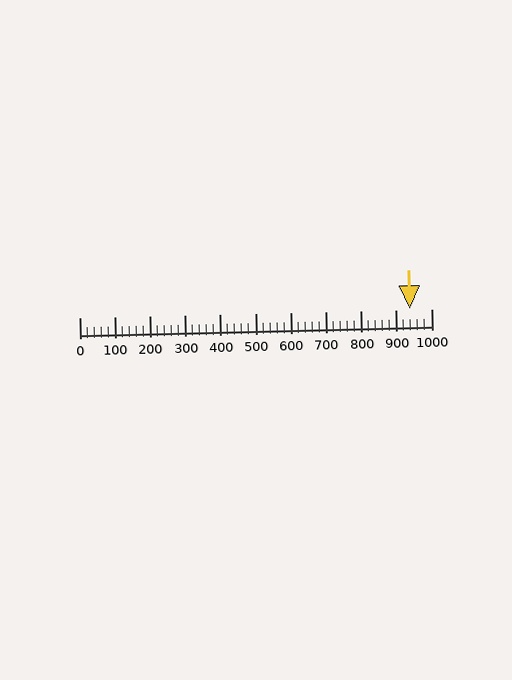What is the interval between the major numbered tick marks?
The major tick marks are spaced 100 units apart.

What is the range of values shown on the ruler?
The ruler shows values from 0 to 1000.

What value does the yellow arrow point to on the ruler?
The yellow arrow points to approximately 940.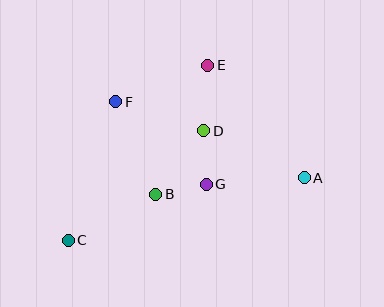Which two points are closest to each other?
Points B and G are closest to each other.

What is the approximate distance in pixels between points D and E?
The distance between D and E is approximately 66 pixels.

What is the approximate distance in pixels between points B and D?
The distance between B and D is approximately 79 pixels.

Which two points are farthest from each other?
Points A and C are farthest from each other.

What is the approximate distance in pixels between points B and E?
The distance between B and E is approximately 139 pixels.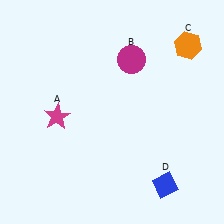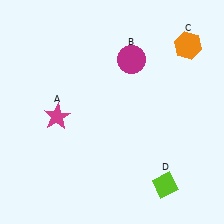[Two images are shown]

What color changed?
The diamond (D) changed from blue in Image 1 to lime in Image 2.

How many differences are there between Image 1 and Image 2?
There is 1 difference between the two images.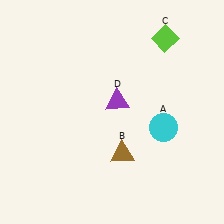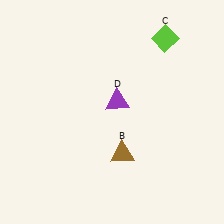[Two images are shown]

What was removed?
The cyan circle (A) was removed in Image 2.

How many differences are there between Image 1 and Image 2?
There is 1 difference between the two images.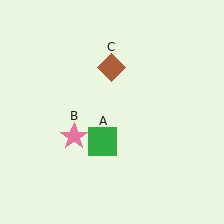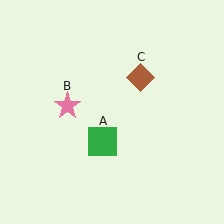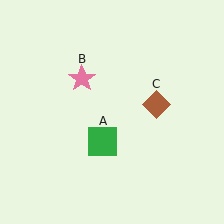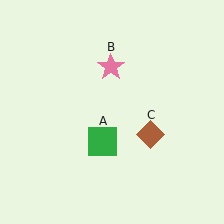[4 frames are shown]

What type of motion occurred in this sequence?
The pink star (object B), brown diamond (object C) rotated clockwise around the center of the scene.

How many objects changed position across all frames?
2 objects changed position: pink star (object B), brown diamond (object C).